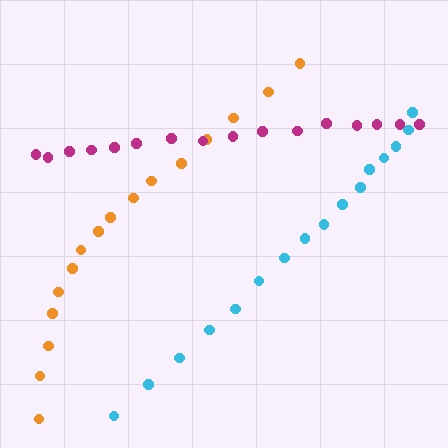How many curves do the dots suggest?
There are 3 distinct paths.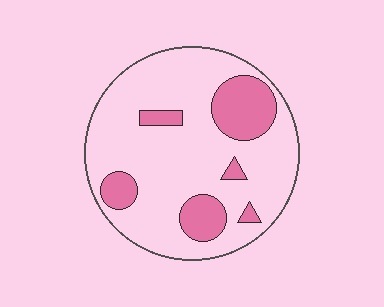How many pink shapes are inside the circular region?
6.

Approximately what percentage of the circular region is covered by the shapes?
Approximately 20%.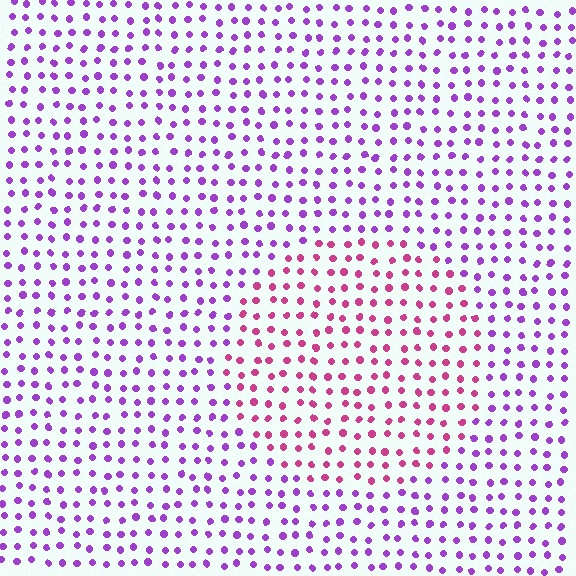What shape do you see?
I see a circle.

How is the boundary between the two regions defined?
The boundary is defined purely by a slight shift in hue (about 46 degrees). Spacing, size, and orientation are identical on both sides.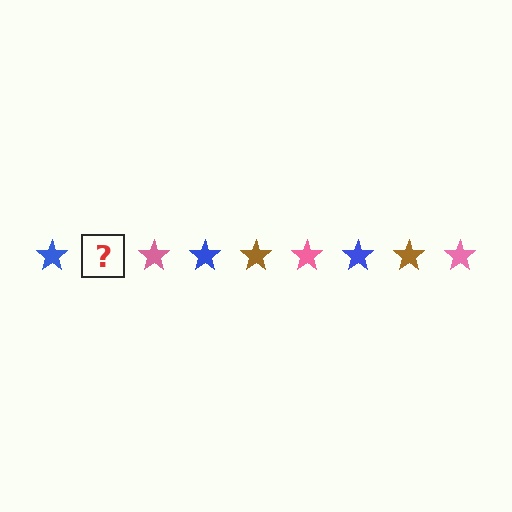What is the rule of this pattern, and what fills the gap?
The rule is that the pattern cycles through blue, brown, pink stars. The gap should be filled with a brown star.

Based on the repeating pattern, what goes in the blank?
The blank should be a brown star.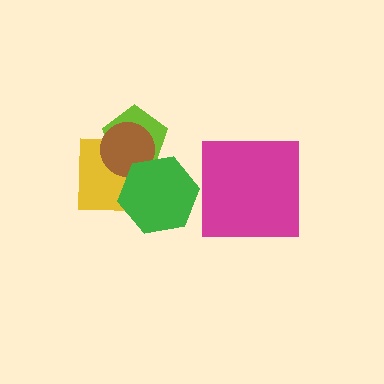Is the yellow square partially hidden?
Yes, it is partially covered by another shape.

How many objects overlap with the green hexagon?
3 objects overlap with the green hexagon.